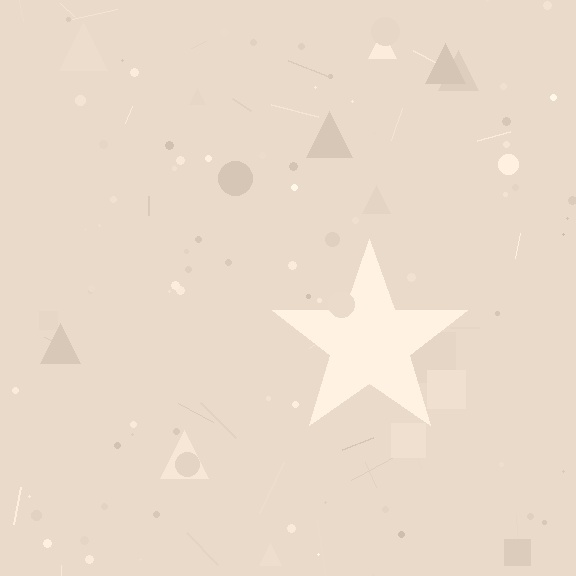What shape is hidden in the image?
A star is hidden in the image.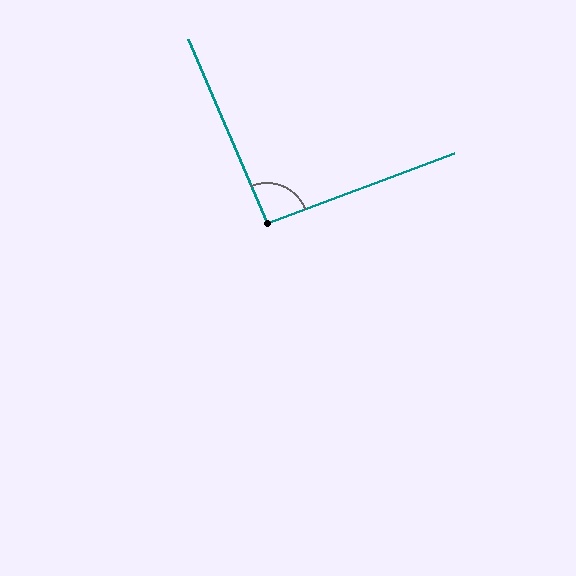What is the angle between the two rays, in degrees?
Approximately 93 degrees.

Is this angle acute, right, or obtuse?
It is approximately a right angle.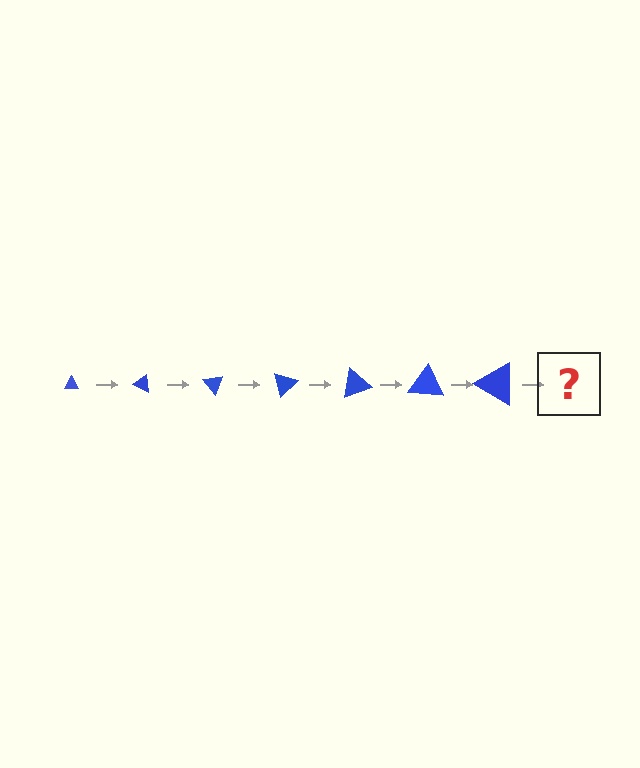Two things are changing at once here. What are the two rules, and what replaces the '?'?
The two rules are that the triangle grows larger each step and it rotates 25 degrees each step. The '?' should be a triangle, larger than the previous one and rotated 175 degrees from the start.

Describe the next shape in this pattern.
It should be a triangle, larger than the previous one and rotated 175 degrees from the start.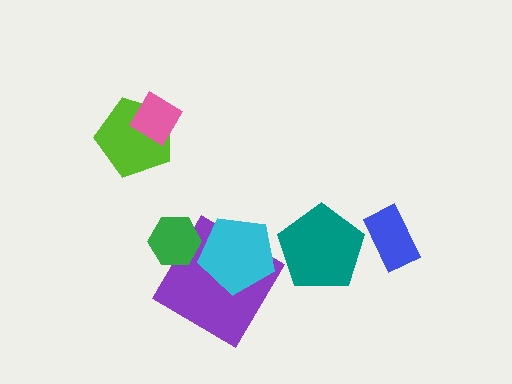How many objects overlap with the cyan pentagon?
1 object overlaps with the cyan pentagon.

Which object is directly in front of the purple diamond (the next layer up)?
The green hexagon is directly in front of the purple diamond.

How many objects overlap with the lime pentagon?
1 object overlaps with the lime pentagon.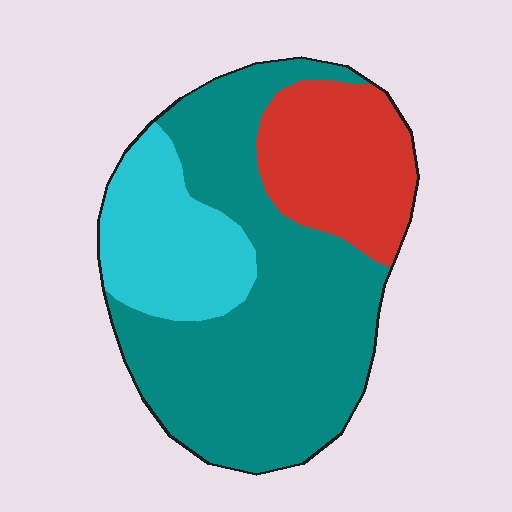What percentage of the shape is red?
Red takes up about one fifth (1/5) of the shape.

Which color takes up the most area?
Teal, at roughly 55%.